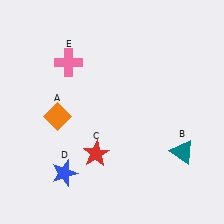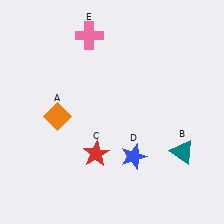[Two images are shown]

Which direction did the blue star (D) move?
The blue star (D) moved right.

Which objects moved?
The objects that moved are: the blue star (D), the pink cross (E).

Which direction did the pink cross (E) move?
The pink cross (E) moved up.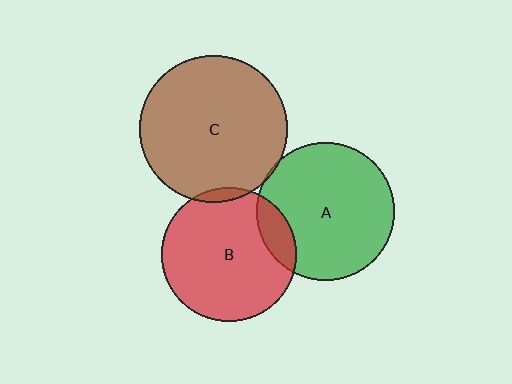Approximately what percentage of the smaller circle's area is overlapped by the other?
Approximately 5%.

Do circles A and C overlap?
Yes.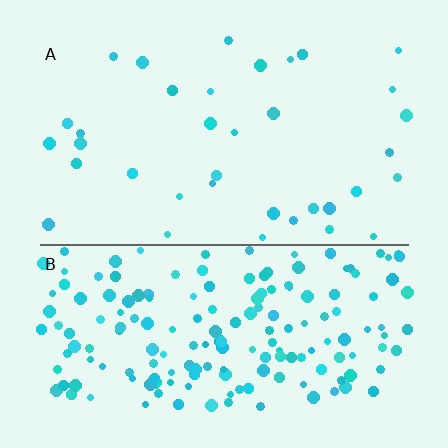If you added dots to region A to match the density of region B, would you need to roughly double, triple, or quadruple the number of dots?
Approximately quadruple.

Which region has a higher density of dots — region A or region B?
B (the bottom).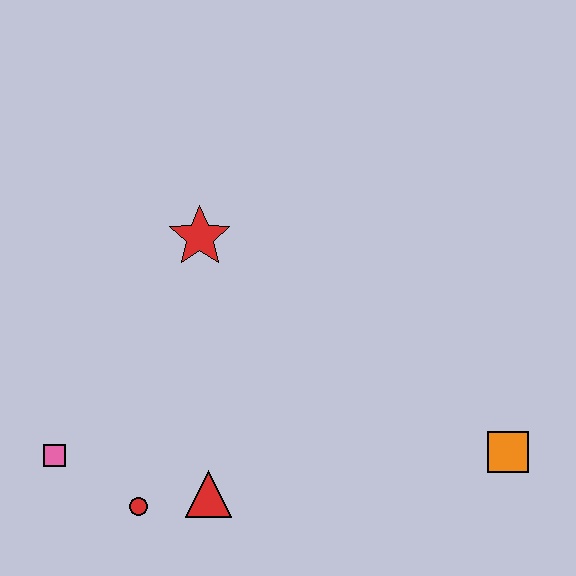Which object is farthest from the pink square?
The orange square is farthest from the pink square.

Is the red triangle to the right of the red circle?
Yes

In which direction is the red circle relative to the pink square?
The red circle is to the right of the pink square.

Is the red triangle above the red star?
No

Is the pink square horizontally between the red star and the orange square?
No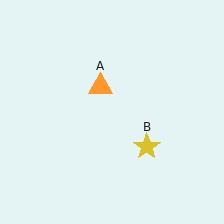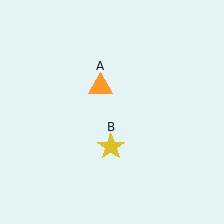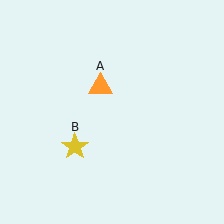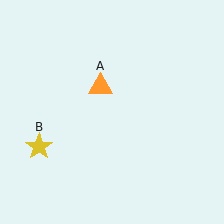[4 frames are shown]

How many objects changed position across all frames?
1 object changed position: yellow star (object B).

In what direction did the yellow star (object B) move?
The yellow star (object B) moved left.